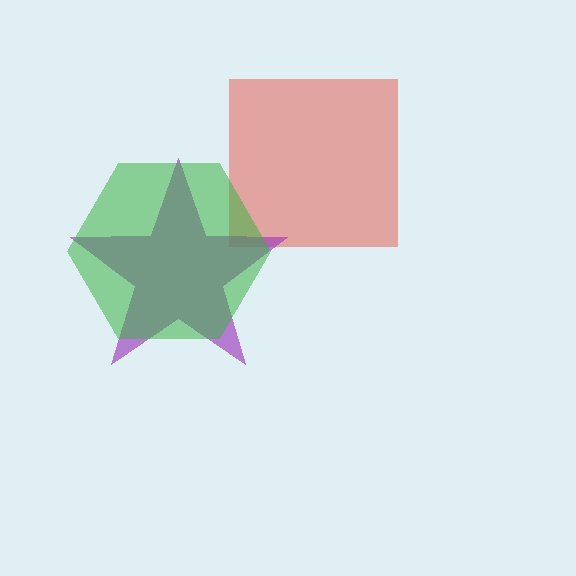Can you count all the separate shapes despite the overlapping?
Yes, there are 3 separate shapes.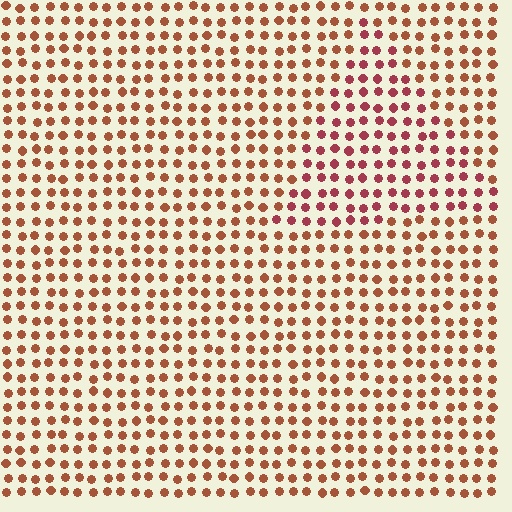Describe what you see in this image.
The image is filled with small brown elements in a uniform arrangement. A triangle-shaped region is visible where the elements are tinted to a slightly different hue, forming a subtle color boundary.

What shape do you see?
I see a triangle.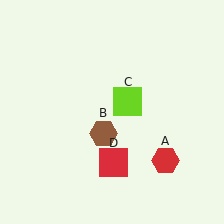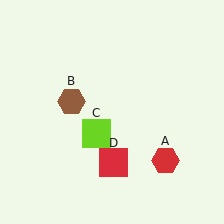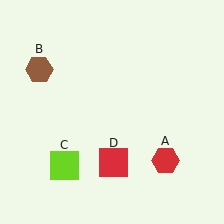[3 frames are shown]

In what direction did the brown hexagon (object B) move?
The brown hexagon (object B) moved up and to the left.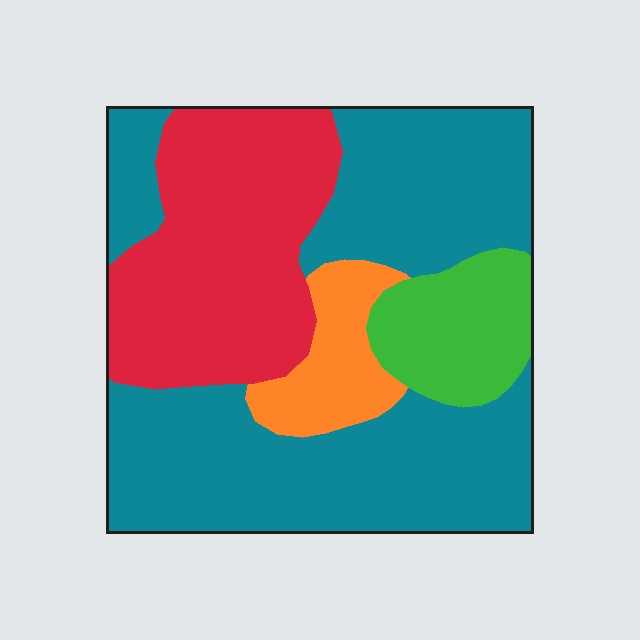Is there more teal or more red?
Teal.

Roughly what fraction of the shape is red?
Red covers roughly 30% of the shape.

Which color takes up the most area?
Teal, at roughly 55%.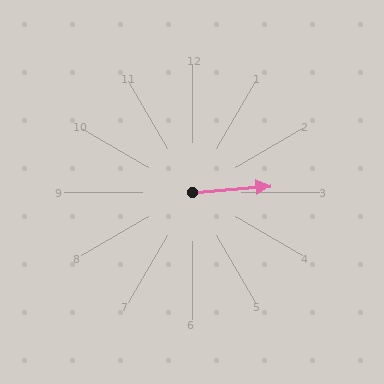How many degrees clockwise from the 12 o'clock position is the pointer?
Approximately 86 degrees.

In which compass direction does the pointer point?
East.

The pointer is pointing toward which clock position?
Roughly 3 o'clock.